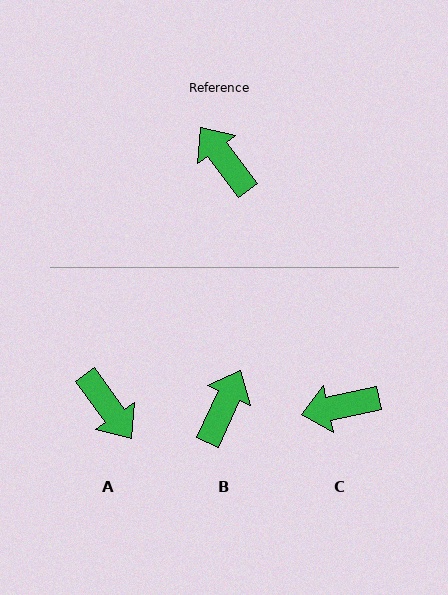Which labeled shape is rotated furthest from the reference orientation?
A, about 179 degrees away.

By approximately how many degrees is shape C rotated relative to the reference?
Approximately 66 degrees counter-clockwise.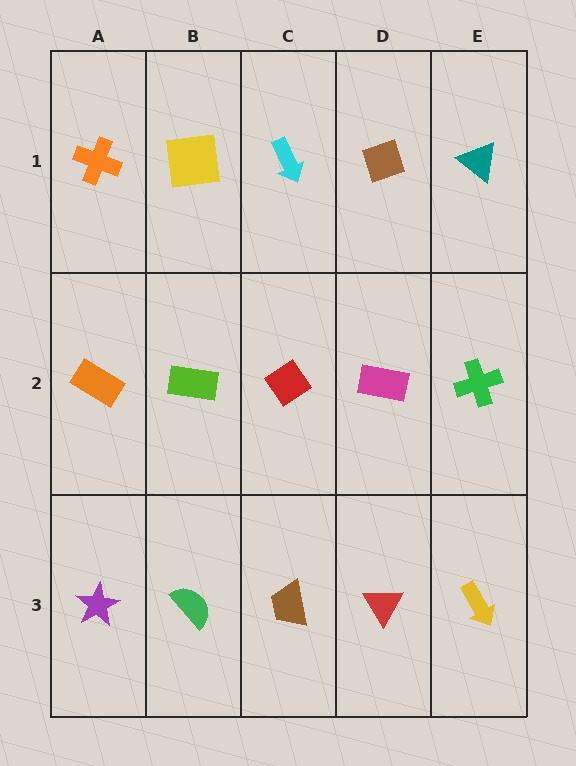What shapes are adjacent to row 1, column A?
An orange rectangle (row 2, column A), a yellow square (row 1, column B).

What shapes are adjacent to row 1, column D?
A magenta rectangle (row 2, column D), a cyan arrow (row 1, column C), a teal triangle (row 1, column E).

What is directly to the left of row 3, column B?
A purple star.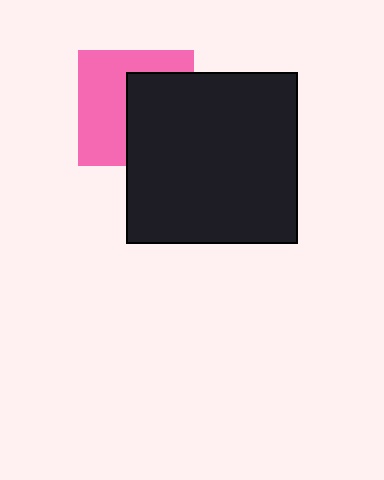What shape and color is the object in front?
The object in front is a black square.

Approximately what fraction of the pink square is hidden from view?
Roughly 48% of the pink square is hidden behind the black square.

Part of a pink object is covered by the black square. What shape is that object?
It is a square.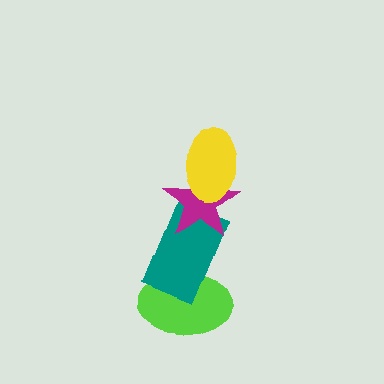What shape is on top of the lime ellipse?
The teal rectangle is on top of the lime ellipse.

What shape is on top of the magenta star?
The yellow ellipse is on top of the magenta star.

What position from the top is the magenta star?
The magenta star is 2nd from the top.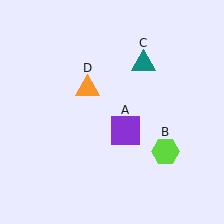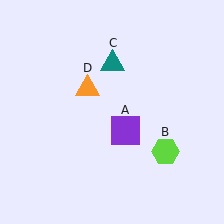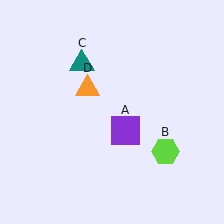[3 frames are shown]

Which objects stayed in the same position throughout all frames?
Purple square (object A) and lime hexagon (object B) and orange triangle (object D) remained stationary.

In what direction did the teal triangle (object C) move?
The teal triangle (object C) moved left.